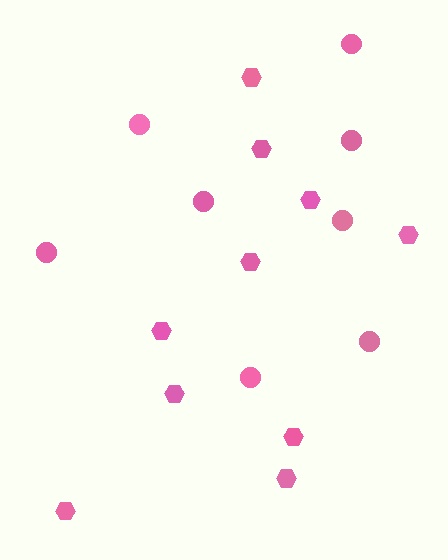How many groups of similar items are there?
There are 2 groups: one group of circles (8) and one group of hexagons (10).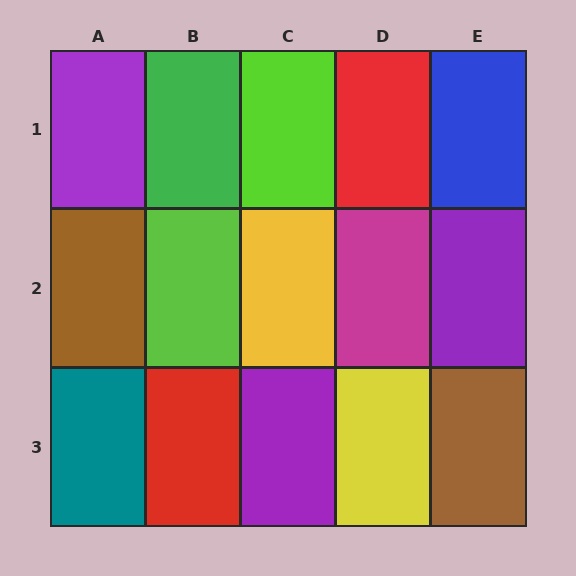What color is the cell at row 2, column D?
Magenta.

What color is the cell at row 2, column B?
Lime.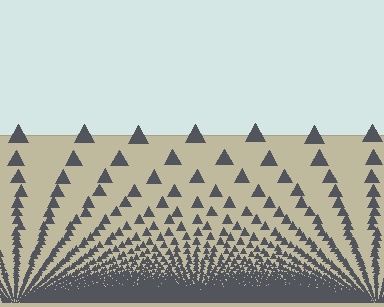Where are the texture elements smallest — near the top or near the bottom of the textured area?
Near the bottom.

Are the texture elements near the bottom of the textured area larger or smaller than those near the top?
Smaller. The gradient is inverted — elements near the bottom are smaller and denser.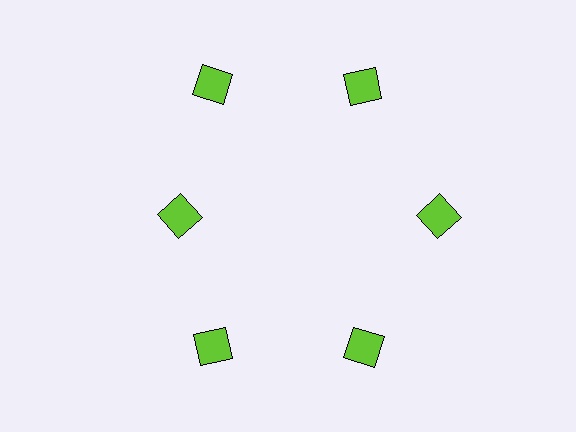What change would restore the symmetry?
The symmetry would be restored by moving it outward, back onto the ring so that all 6 squares sit at equal angles and equal distance from the center.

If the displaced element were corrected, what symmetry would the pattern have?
It would have 6-fold rotational symmetry — the pattern would map onto itself every 60 degrees.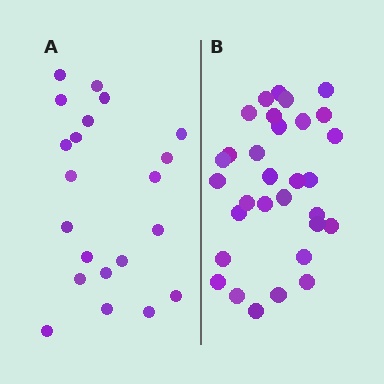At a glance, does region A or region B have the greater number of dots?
Region B (the right region) has more dots.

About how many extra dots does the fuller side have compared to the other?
Region B has roughly 10 or so more dots than region A.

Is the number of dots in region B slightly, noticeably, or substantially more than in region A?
Region B has substantially more. The ratio is roughly 1.5 to 1.